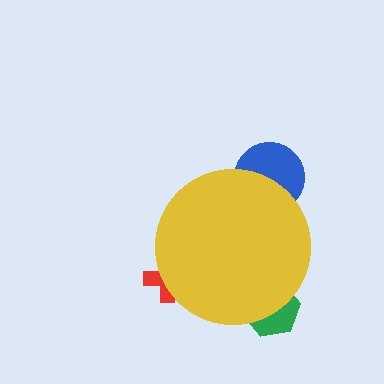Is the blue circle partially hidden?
Yes, the blue circle is partially hidden behind the yellow circle.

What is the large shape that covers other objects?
A yellow circle.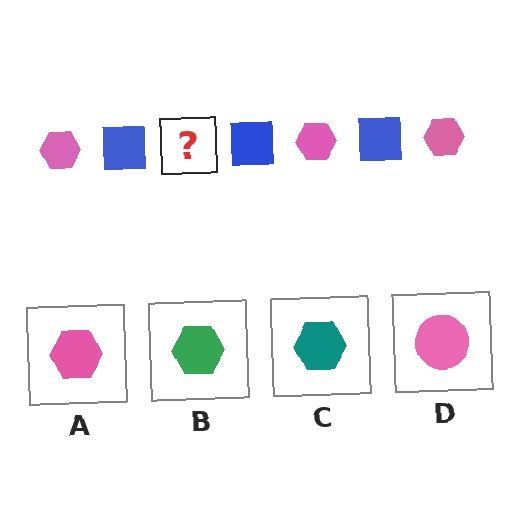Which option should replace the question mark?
Option A.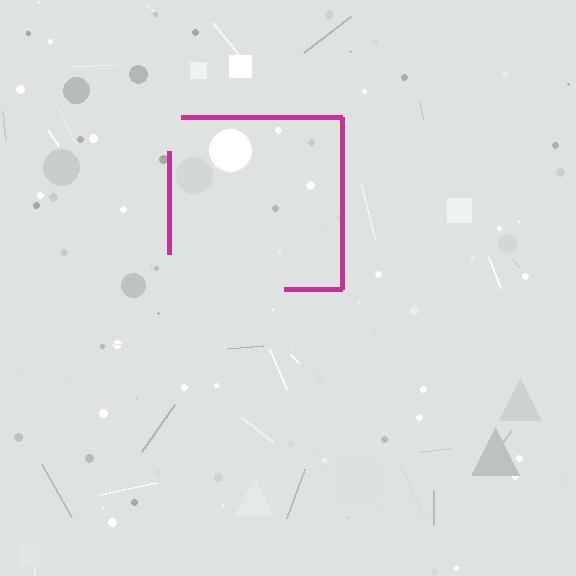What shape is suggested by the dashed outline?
The dashed outline suggests a square.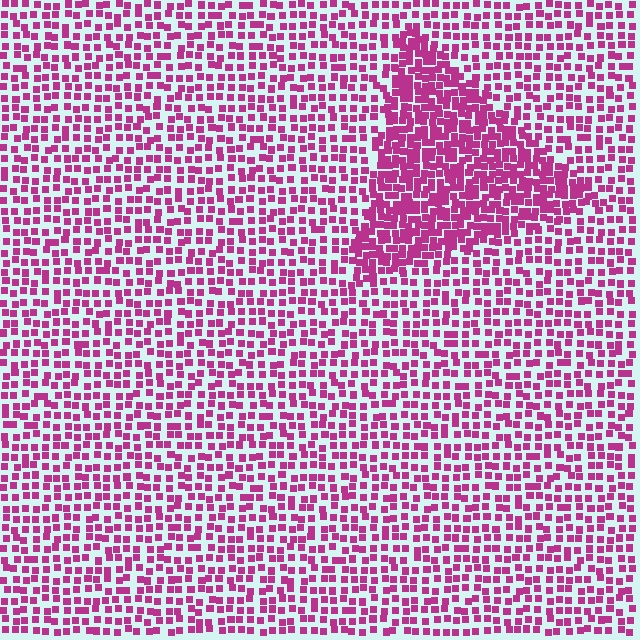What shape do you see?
I see a triangle.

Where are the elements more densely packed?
The elements are more densely packed inside the triangle boundary.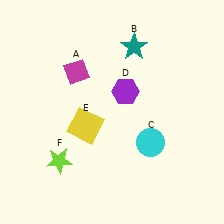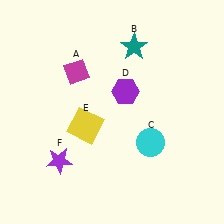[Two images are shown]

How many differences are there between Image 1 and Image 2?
There is 1 difference between the two images.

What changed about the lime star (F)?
In Image 1, F is lime. In Image 2, it changed to purple.